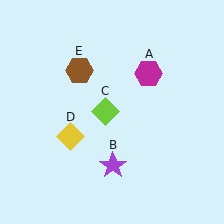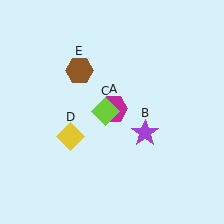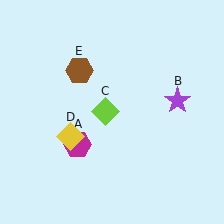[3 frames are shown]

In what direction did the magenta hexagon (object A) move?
The magenta hexagon (object A) moved down and to the left.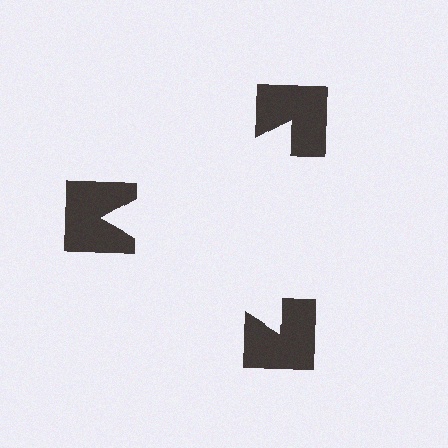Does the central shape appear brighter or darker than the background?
It typically appears slightly brighter than the background, even though no actual brightness change is drawn.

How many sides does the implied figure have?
3 sides.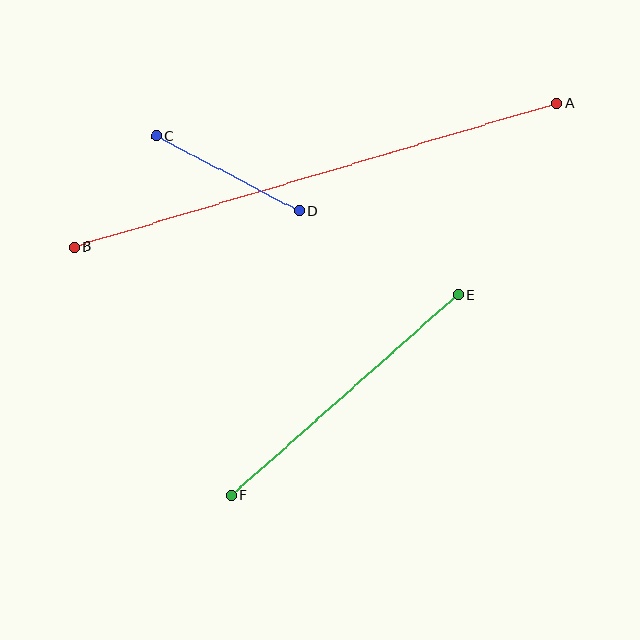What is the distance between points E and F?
The distance is approximately 304 pixels.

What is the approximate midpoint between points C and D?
The midpoint is at approximately (228, 174) pixels.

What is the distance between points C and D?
The distance is approximately 161 pixels.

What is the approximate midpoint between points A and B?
The midpoint is at approximately (315, 175) pixels.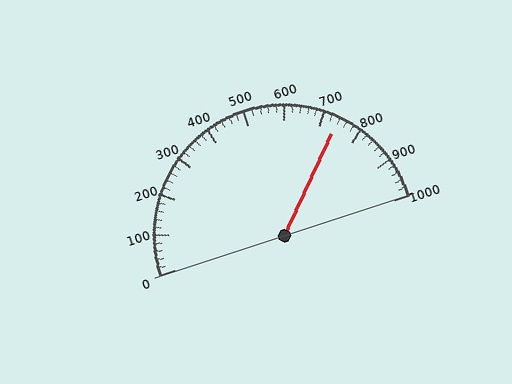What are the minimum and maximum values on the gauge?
The gauge ranges from 0 to 1000.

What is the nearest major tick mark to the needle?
The nearest major tick mark is 700.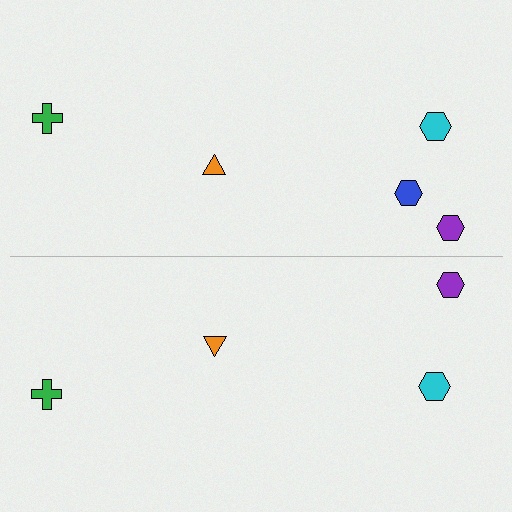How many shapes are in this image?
There are 9 shapes in this image.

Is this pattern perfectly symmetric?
No, the pattern is not perfectly symmetric. A blue hexagon is missing from the bottom side.